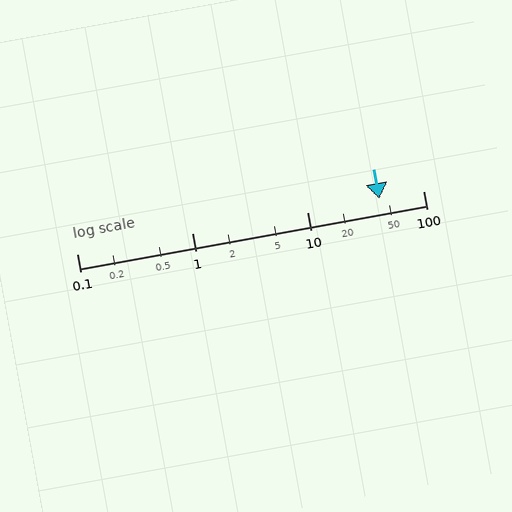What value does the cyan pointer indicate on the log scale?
The pointer indicates approximately 42.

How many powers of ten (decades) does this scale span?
The scale spans 3 decades, from 0.1 to 100.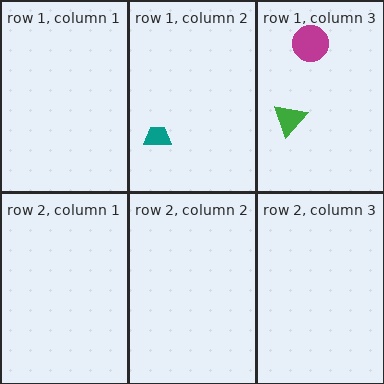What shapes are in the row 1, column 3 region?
The green triangle, the magenta circle.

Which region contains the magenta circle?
The row 1, column 3 region.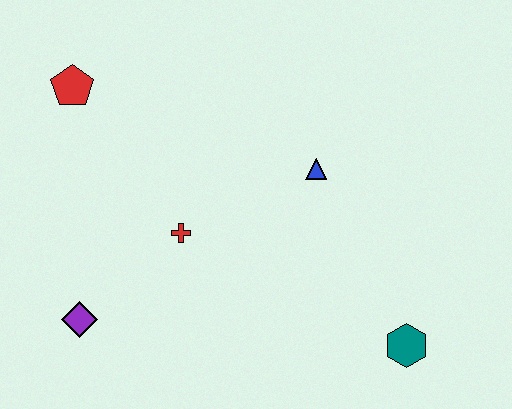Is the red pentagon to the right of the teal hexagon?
No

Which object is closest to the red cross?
The purple diamond is closest to the red cross.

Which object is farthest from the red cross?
The teal hexagon is farthest from the red cross.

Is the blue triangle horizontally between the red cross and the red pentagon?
No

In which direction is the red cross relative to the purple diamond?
The red cross is to the right of the purple diamond.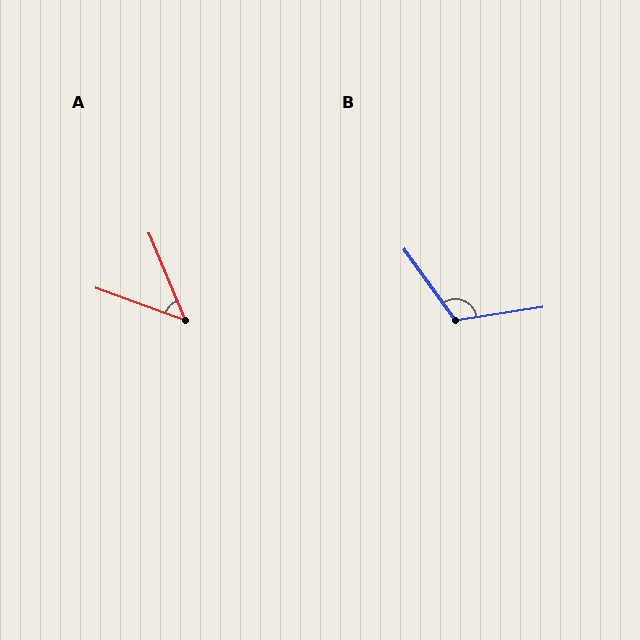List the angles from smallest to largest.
A (47°), B (117°).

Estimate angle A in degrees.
Approximately 47 degrees.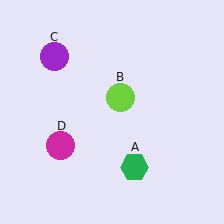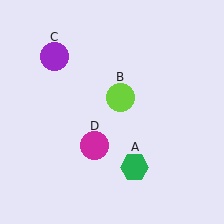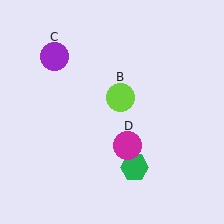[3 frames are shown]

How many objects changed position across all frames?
1 object changed position: magenta circle (object D).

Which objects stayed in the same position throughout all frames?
Green hexagon (object A) and lime circle (object B) and purple circle (object C) remained stationary.